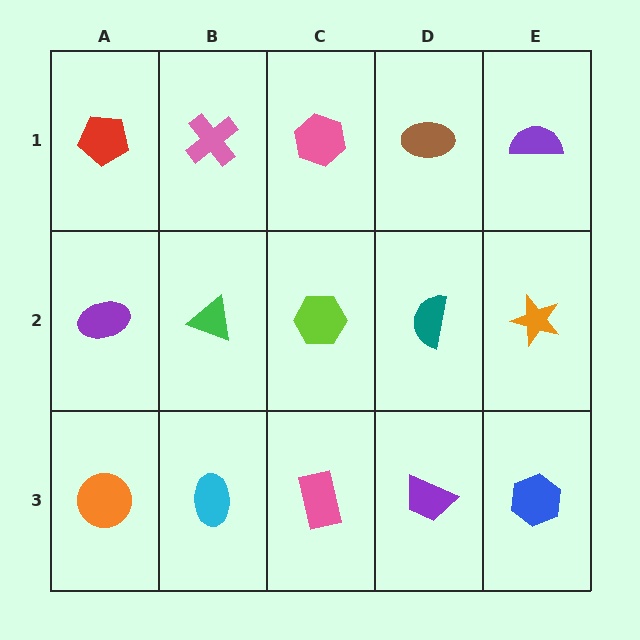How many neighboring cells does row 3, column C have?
3.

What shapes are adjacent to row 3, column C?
A lime hexagon (row 2, column C), a cyan ellipse (row 3, column B), a purple trapezoid (row 3, column D).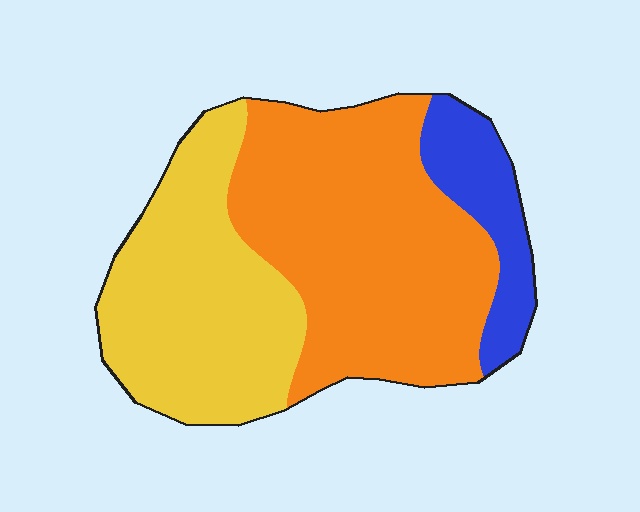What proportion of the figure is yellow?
Yellow covers 37% of the figure.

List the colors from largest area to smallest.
From largest to smallest: orange, yellow, blue.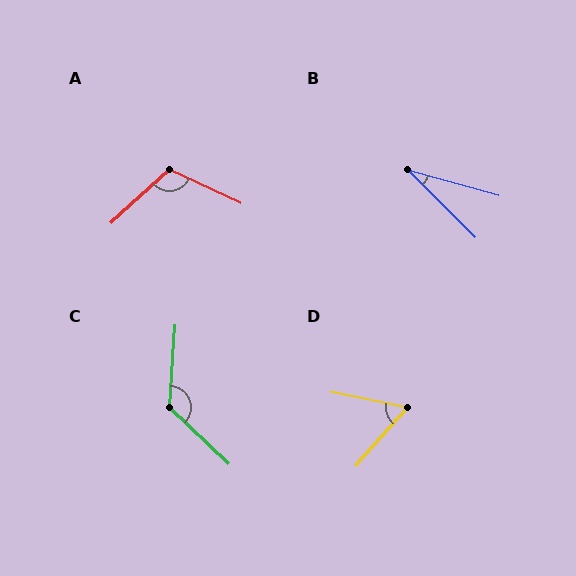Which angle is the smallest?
B, at approximately 29 degrees.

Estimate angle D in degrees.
Approximately 60 degrees.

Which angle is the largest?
C, at approximately 130 degrees.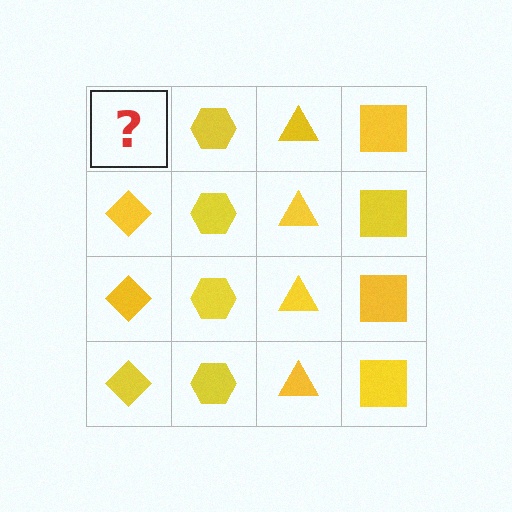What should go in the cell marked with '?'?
The missing cell should contain a yellow diamond.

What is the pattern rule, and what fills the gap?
The rule is that each column has a consistent shape. The gap should be filled with a yellow diamond.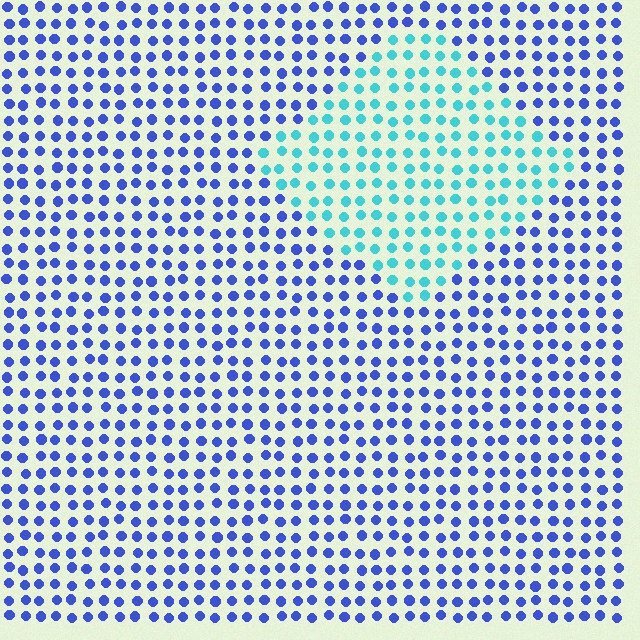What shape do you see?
I see a diamond.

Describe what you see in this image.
The image is filled with small blue elements in a uniform arrangement. A diamond-shaped region is visible where the elements are tinted to a slightly different hue, forming a subtle color boundary.